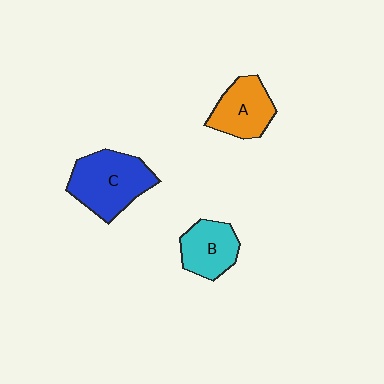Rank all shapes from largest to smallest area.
From largest to smallest: C (blue), A (orange), B (cyan).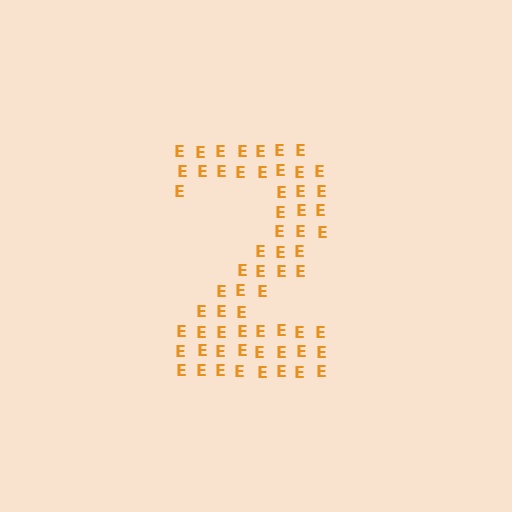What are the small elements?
The small elements are letter E's.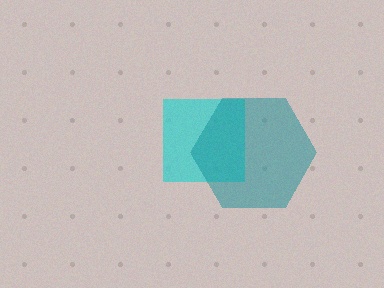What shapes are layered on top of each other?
The layered shapes are: a cyan square, a teal hexagon.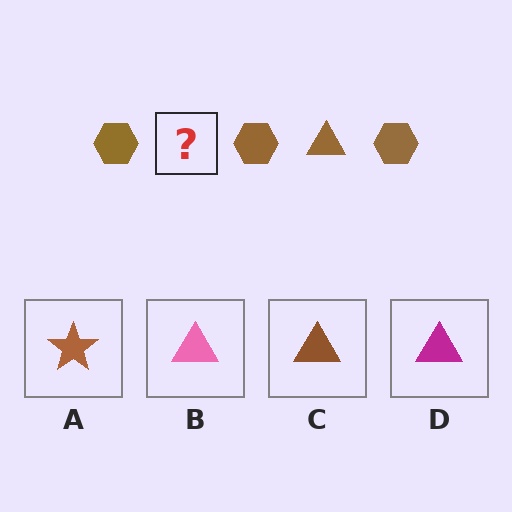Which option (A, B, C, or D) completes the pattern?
C.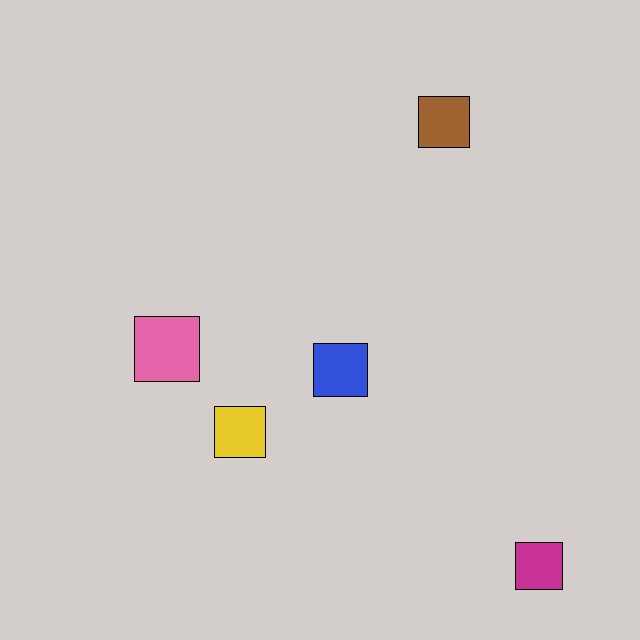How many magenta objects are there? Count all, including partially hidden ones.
There is 1 magenta object.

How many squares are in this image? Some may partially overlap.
There are 5 squares.